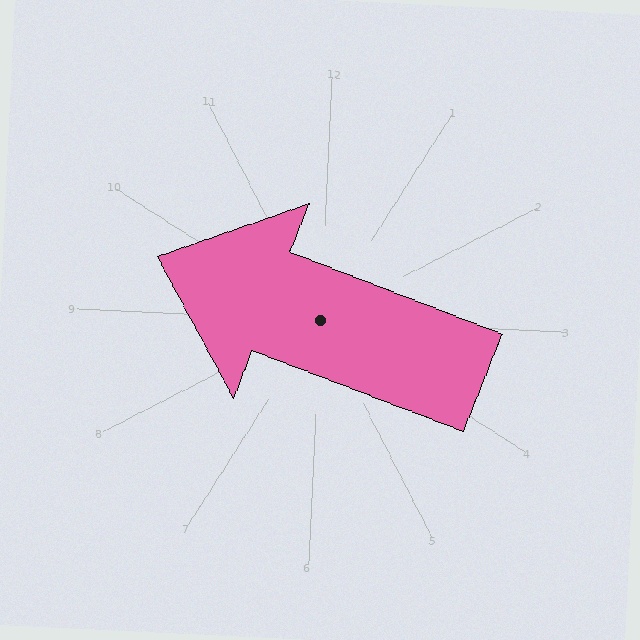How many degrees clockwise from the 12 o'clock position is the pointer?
Approximately 288 degrees.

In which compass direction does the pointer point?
West.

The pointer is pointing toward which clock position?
Roughly 10 o'clock.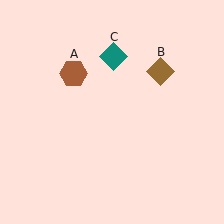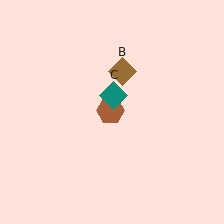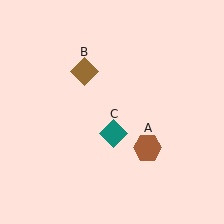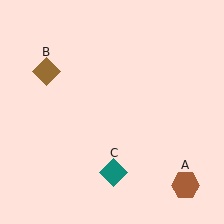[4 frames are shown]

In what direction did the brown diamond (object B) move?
The brown diamond (object B) moved left.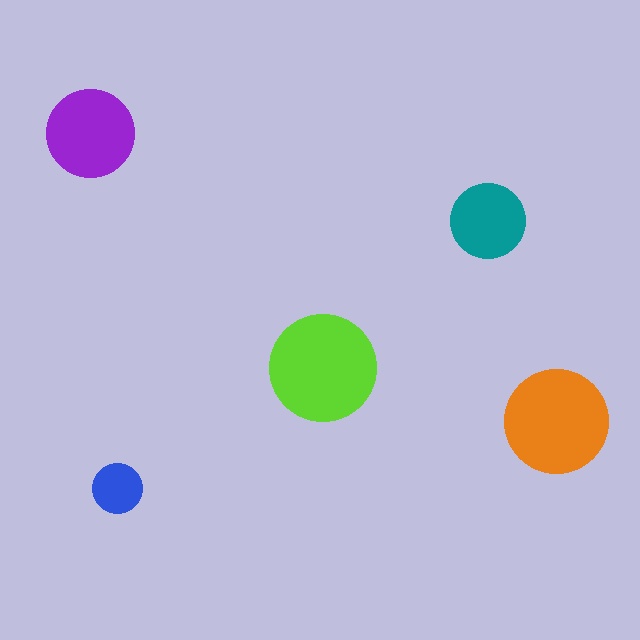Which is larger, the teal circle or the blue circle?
The teal one.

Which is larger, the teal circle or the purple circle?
The purple one.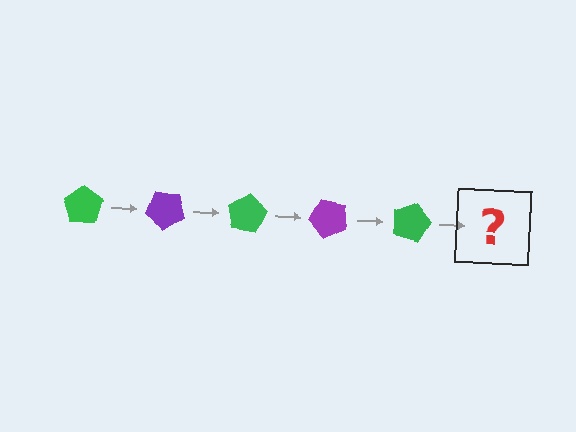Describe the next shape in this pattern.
It should be a purple pentagon, rotated 200 degrees from the start.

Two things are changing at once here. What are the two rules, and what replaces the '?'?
The two rules are that it rotates 40 degrees each step and the color cycles through green and purple. The '?' should be a purple pentagon, rotated 200 degrees from the start.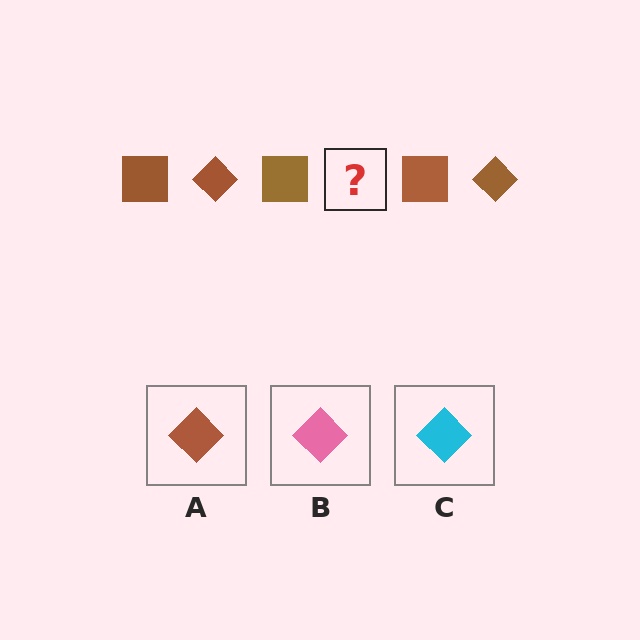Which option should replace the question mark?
Option A.